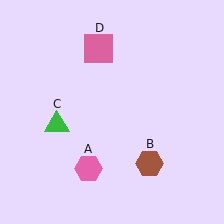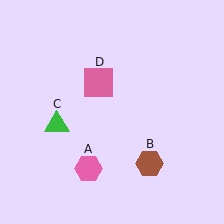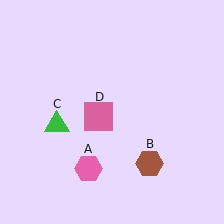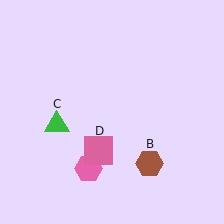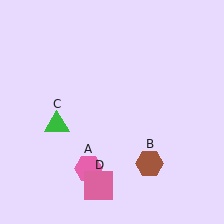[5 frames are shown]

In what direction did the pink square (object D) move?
The pink square (object D) moved down.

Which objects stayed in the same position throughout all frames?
Pink hexagon (object A) and brown hexagon (object B) and green triangle (object C) remained stationary.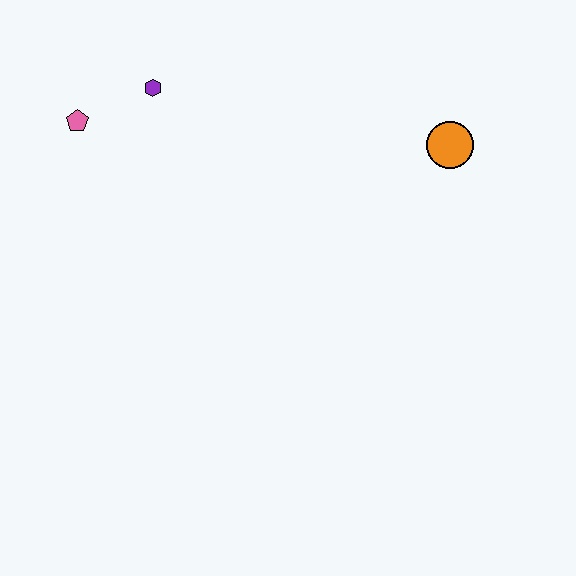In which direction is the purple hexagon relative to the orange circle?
The purple hexagon is to the left of the orange circle.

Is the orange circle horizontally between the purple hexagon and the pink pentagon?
No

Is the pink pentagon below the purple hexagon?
Yes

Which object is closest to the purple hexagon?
The pink pentagon is closest to the purple hexagon.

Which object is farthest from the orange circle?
The pink pentagon is farthest from the orange circle.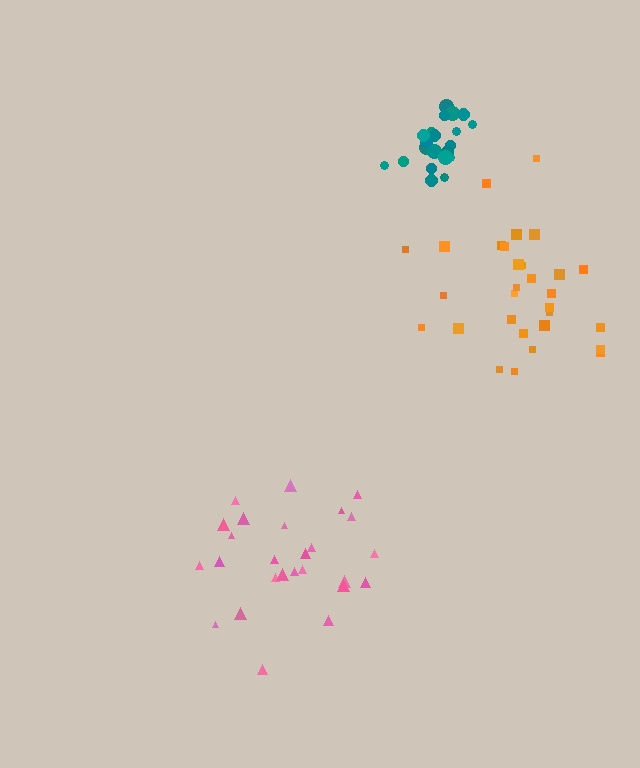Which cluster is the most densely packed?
Teal.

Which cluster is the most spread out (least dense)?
Pink.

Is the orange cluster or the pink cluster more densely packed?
Orange.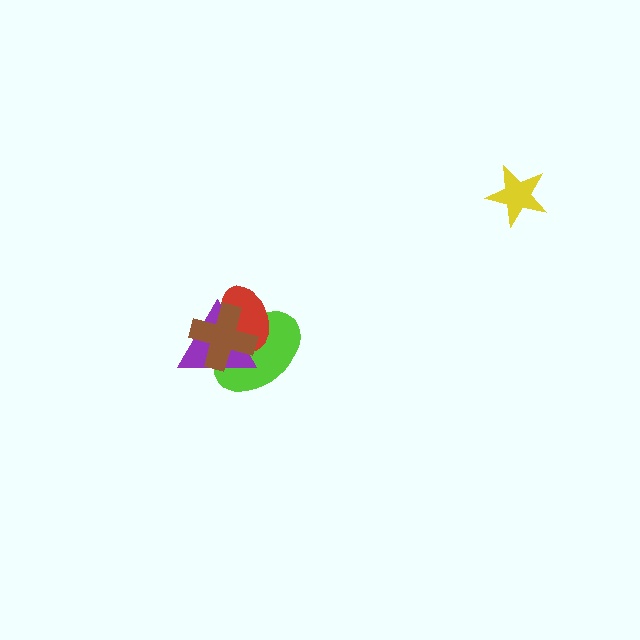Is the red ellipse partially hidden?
Yes, it is partially covered by another shape.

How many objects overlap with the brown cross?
3 objects overlap with the brown cross.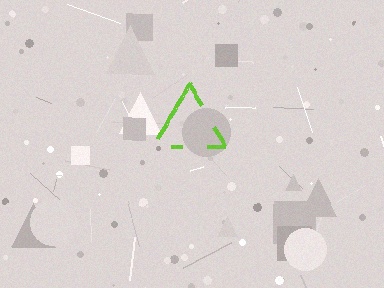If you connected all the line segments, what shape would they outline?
They would outline a triangle.